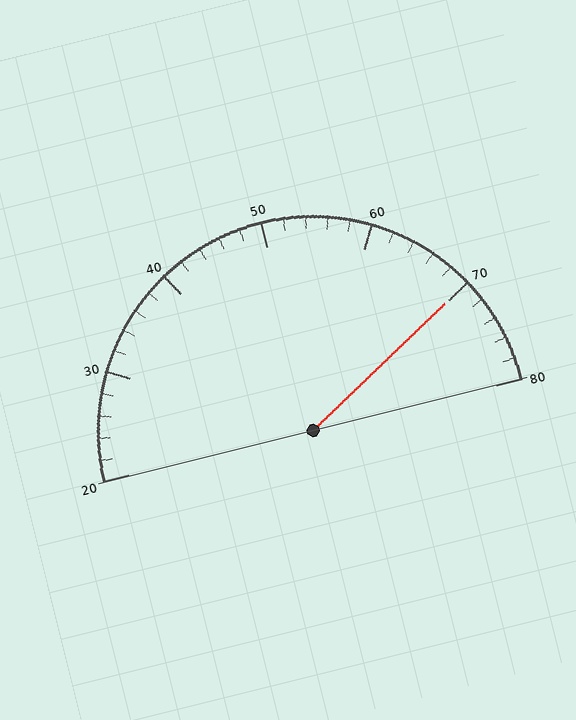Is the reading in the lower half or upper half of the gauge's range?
The reading is in the upper half of the range (20 to 80).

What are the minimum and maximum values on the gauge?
The gauge ranges from 20 to 80.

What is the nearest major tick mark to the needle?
The nearest major tick mark is 70.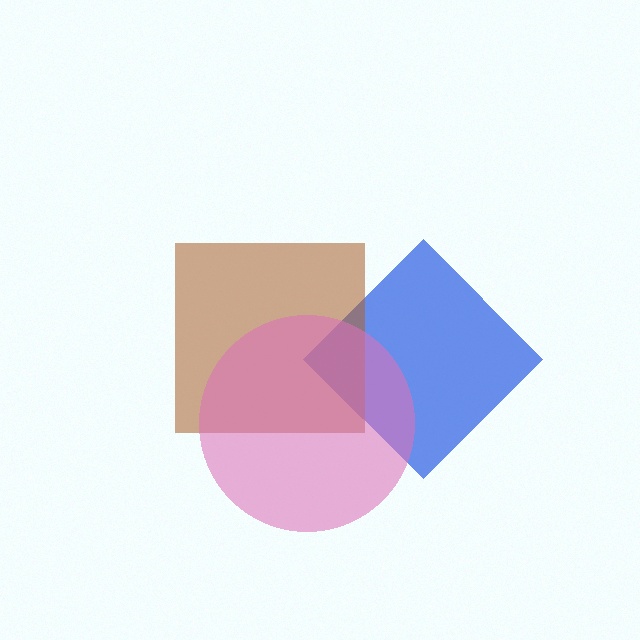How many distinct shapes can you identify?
There are 3 distinct shapes: a blue diamond, a brown square, a pink circle.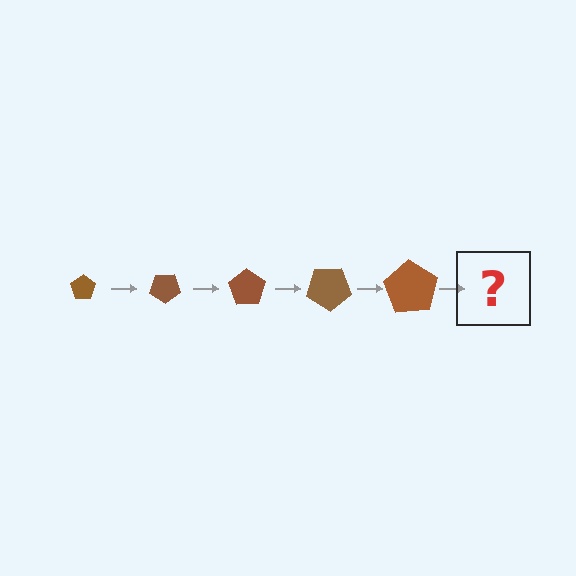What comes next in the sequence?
The next element should be a pentagon, larger than the previous one and rotated 175 degrees from the start.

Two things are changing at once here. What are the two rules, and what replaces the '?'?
The two rules are that the pentagon grows larger each step and it rotates 35 degrees each step. The '?' should be a pentagon, larger than the previous one and rotated 175 degrees from the start.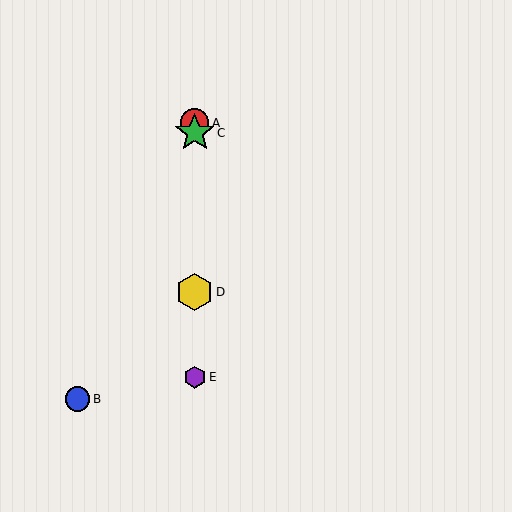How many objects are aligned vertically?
4 objects (A, C, D, E) are aligned vertically.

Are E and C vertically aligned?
Yes, both are at x≈195.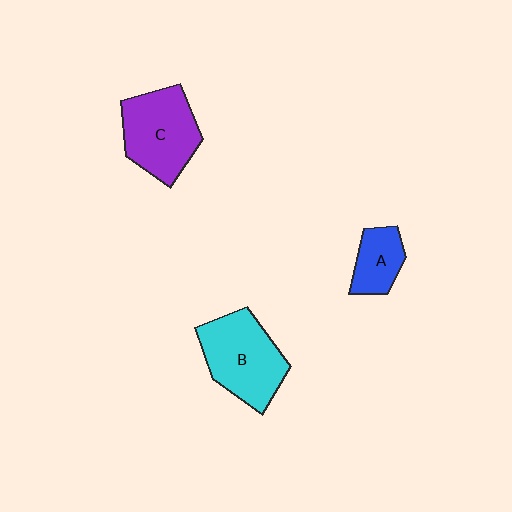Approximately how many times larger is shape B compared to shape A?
Approximately 2.0 times.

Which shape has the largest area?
Shape B (cyan).